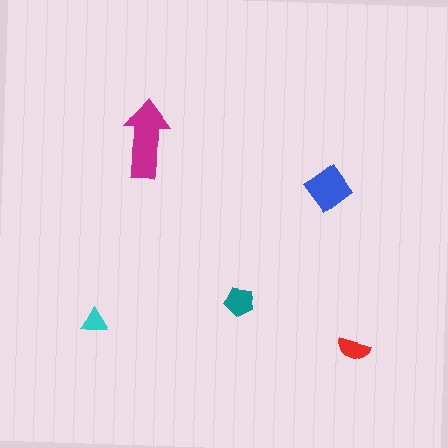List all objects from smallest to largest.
The cyan triangle, the red semicircle, the teal pentagon, the blue diamond, the magenta arrow.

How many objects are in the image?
There are 5 objects in the image.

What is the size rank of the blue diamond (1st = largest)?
2nd.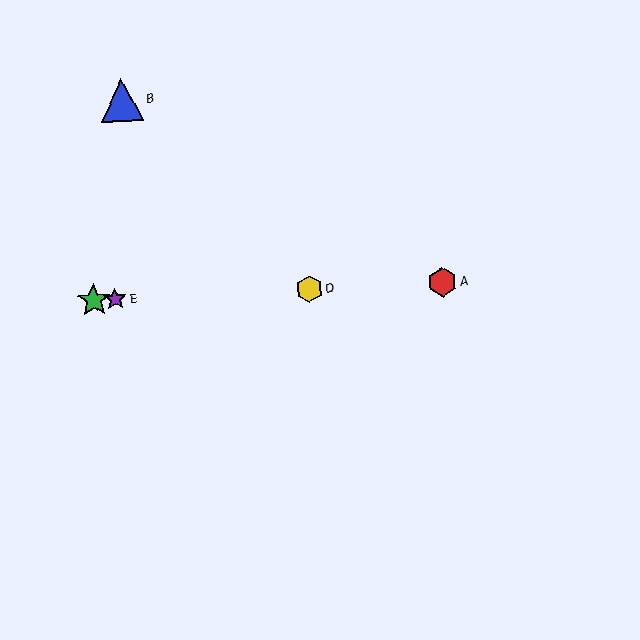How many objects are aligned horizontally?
4 objects (A, C, D, E) are aligned horizontally.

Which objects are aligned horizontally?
Objects A, C, D, E are aligned horizontally.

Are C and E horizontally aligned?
Yes, both are at y≈300.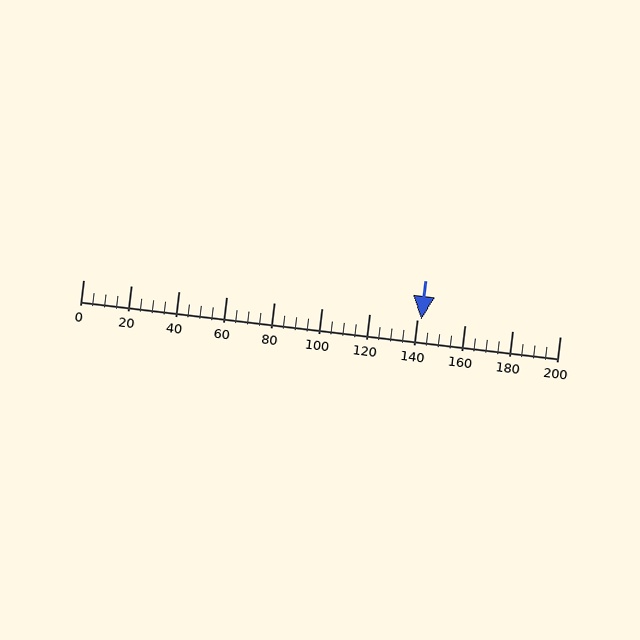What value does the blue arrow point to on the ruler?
The blue arrow points to approximately 142.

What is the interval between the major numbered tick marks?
The major tick marks are spaced 20 units apart.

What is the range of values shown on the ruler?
The ruler shows values from 0 to 200.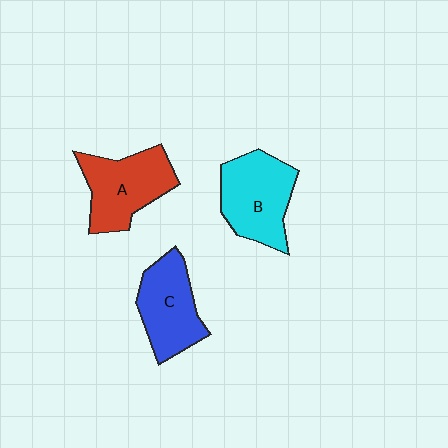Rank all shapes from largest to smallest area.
From largest to smallest: B (cyan), A (red), C (blue).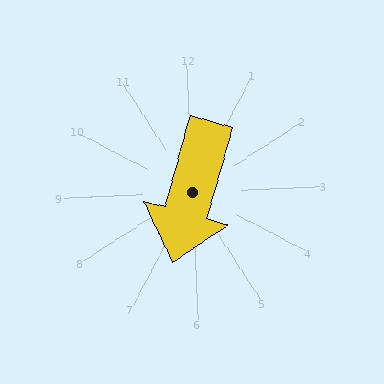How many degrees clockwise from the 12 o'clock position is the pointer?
Approximately 198 degrees.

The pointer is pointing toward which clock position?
Roughly 7 o'clock.